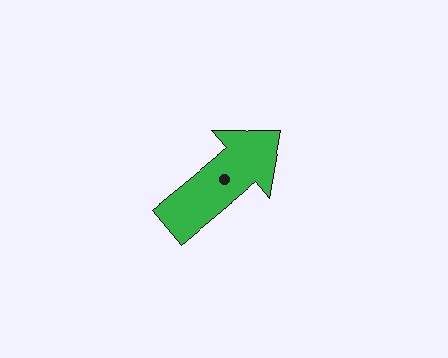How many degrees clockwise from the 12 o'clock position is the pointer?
Approximately 50 degrees.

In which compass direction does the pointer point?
Northeast.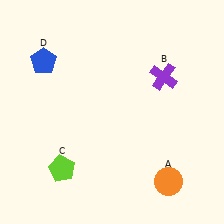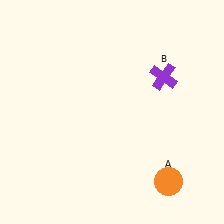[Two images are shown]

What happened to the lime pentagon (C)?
The lime pentagon (C) was removed in Image 2. It was in the bottom-left area of Image 1.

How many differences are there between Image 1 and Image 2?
There are 2 differences between the two images.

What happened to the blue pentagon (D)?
The blue pentagon (D) was removed in Image 2. It was in the top-left area of Image 1.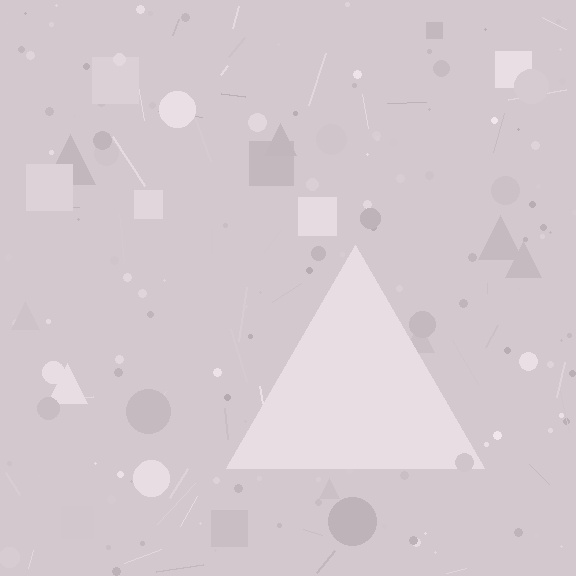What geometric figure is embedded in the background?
A triangle is embedded in the background.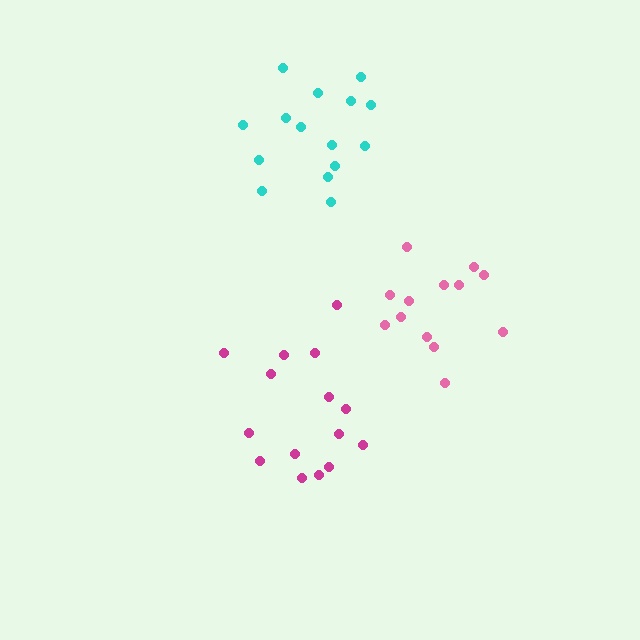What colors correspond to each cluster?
The clusters are colored: cyan, magenta, pink.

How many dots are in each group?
Group 1: 15 dots, Group 2: 15 dots, Group 3: 13 dots (43 total).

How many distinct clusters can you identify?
There are 3 distinct clusters.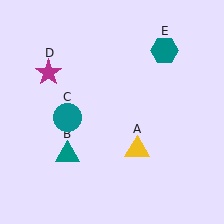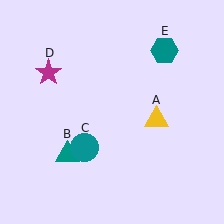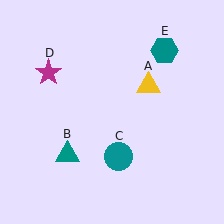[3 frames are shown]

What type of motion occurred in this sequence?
The yellow triangle (object A), teal circle (object C) rotated counterclockwise around the center of the scene.